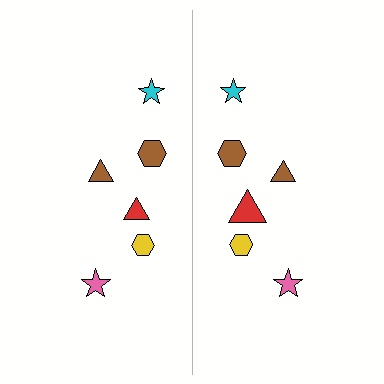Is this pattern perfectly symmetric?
No, the pattern is not perfectly symmetric. The red triangle on the right side has a different size than its mirror counterpart.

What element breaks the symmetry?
The red triangle on the right side has a different size than its mirror counterpart.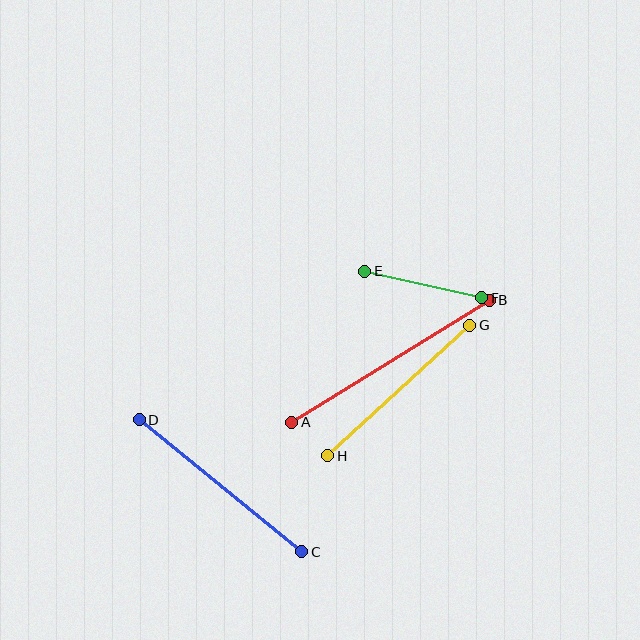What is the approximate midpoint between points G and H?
The midpoint is at approximately (399, 391) pixels.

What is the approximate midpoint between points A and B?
The midpoint is at approximately (390, 361) pixels.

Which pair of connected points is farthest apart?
Points A and B are farthest apart.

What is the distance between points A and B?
The distance is approximately 232 pixels.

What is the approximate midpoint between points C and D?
The midpoint is at approximately (220, 486) pixels.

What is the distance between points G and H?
The distance is approximately 193 pixels.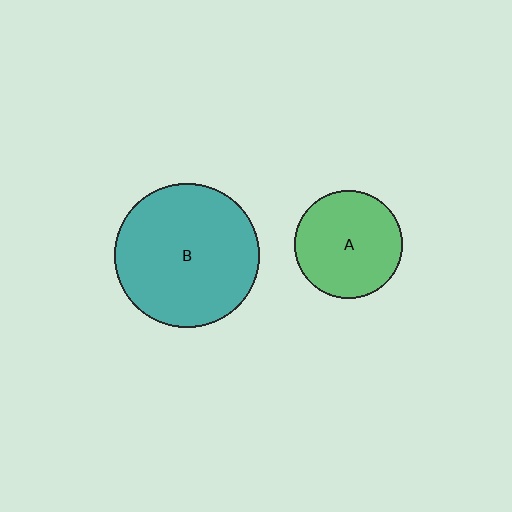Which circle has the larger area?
Circle B (teal).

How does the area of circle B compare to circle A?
Approximately 1.8 times.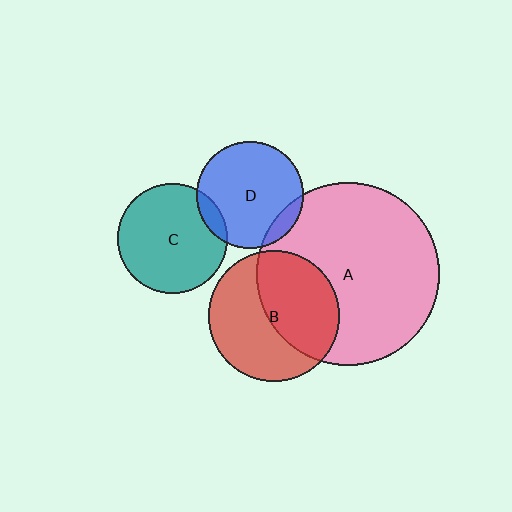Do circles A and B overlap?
Yes.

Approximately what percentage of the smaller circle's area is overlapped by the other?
Approximately 50%.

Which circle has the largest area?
Circle A (pink).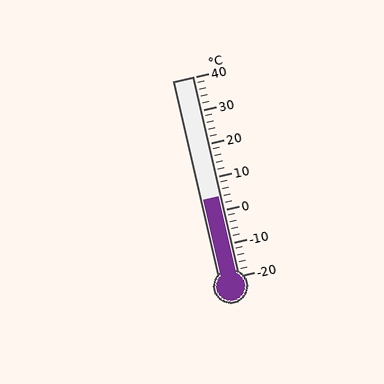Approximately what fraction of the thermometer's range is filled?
The thermometer is filled to approximately 40% of its range.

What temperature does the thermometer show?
The thermometer shows approximately 4°C.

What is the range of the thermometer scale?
The thermometer scale ranges from -20°C to 40°C.